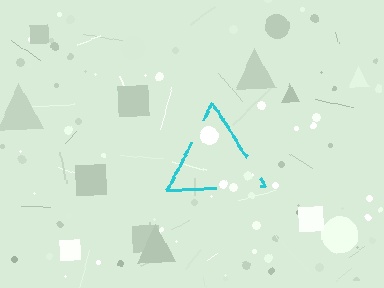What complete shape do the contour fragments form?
The contour fragments form a triangle.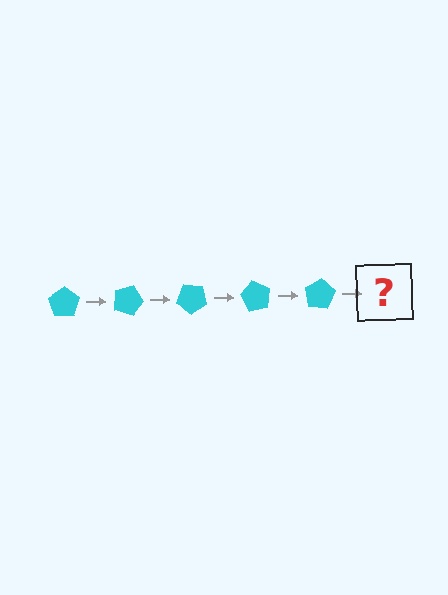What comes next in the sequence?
The next element should be a cyan pentagon rotated 100 degrees.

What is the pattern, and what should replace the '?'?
The pattern is that the pentagon rotates 20 degrees each step. The '?' should be a cyan pentagon rotated 100 degrees.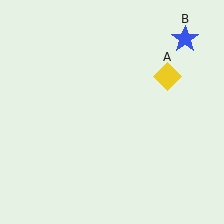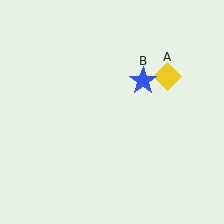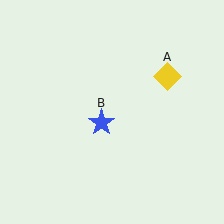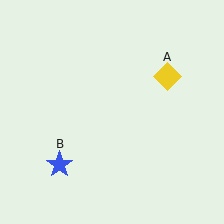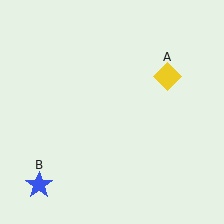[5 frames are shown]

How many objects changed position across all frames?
1 object changed position: blue star (object B).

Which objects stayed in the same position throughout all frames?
Yellow diamond (object A) remained stationary.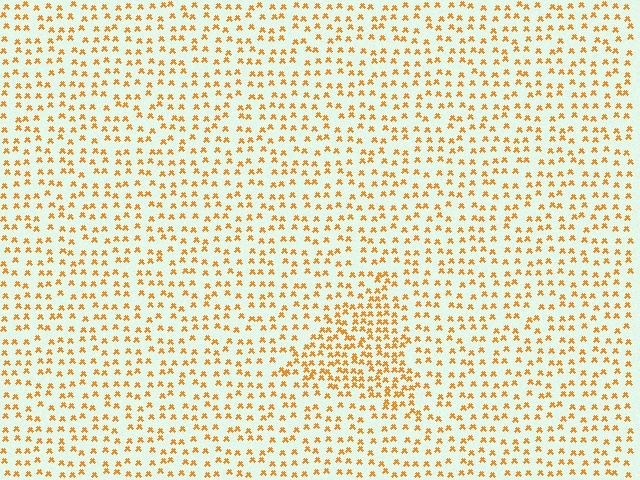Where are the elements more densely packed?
The elements are more densely packed inside the triangle boundary.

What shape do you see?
I see a triangle.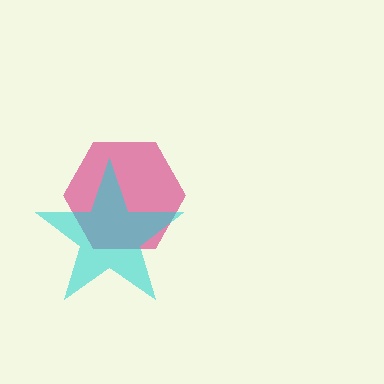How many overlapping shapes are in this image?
There are 2 overlapping shapes in the image.